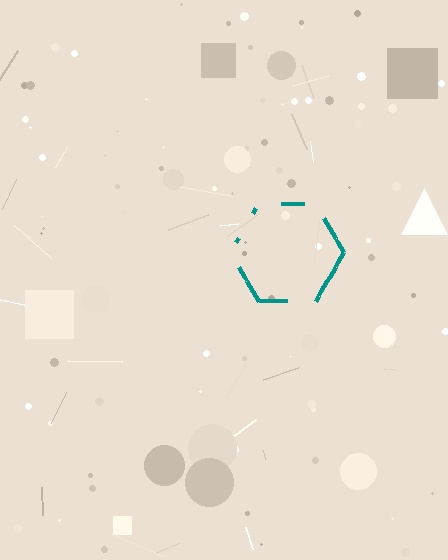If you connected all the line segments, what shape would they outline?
They would outline a hexagon.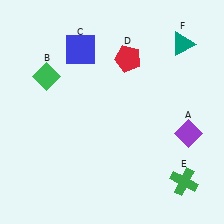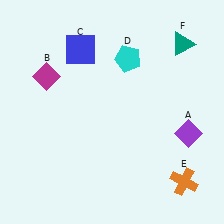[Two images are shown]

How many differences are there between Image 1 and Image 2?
There are 3 differences between the two images.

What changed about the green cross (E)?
In Image 1, E is green. In Image 2, it changed to orange.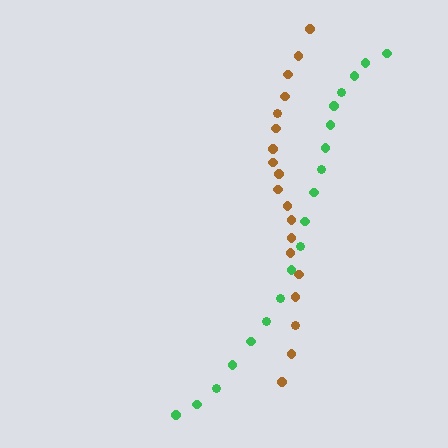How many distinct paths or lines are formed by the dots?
There are 2 distinct paths.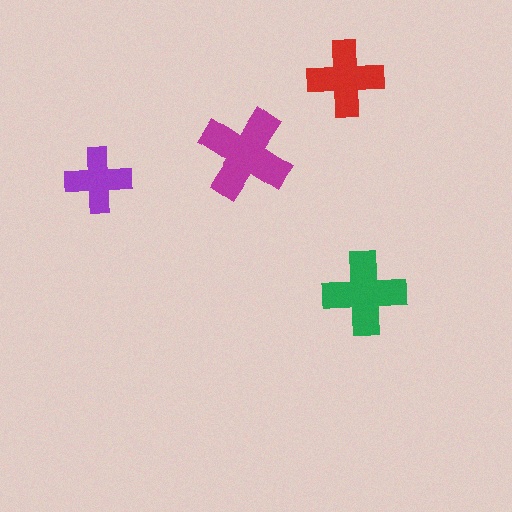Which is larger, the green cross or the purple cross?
The green one.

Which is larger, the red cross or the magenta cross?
The magenta one.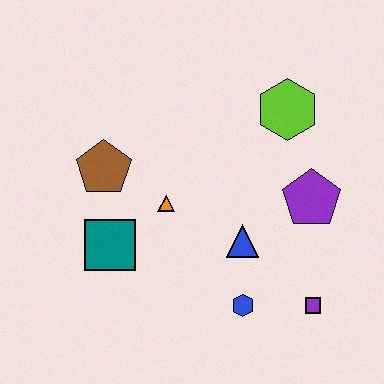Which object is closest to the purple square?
The blue hexagon is closest to the purple square.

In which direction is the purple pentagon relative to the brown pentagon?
The purple pentagon is to the right of the brown pentagon.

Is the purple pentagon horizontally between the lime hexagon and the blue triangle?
No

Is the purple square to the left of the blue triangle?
No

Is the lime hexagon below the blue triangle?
No